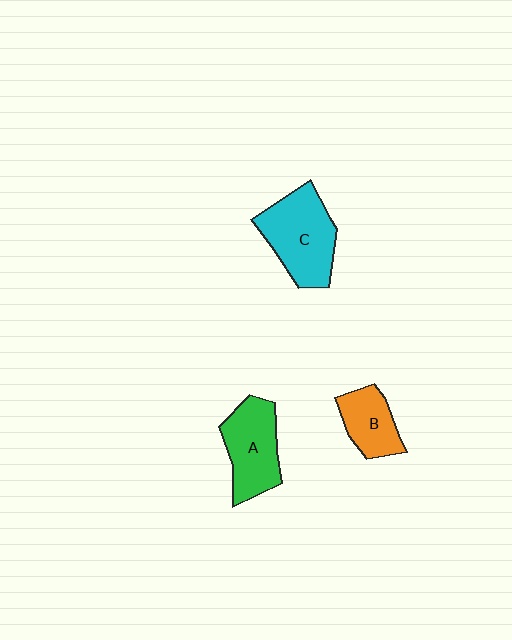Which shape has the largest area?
Shape C (cyan).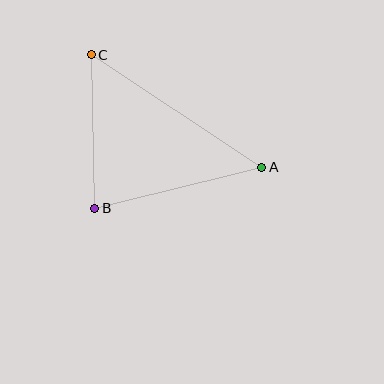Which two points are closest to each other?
Points B and C are closest to each other.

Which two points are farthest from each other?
Points A and C are farthest from each other.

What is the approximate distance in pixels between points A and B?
The distance between A and B is approximately 172 pixels.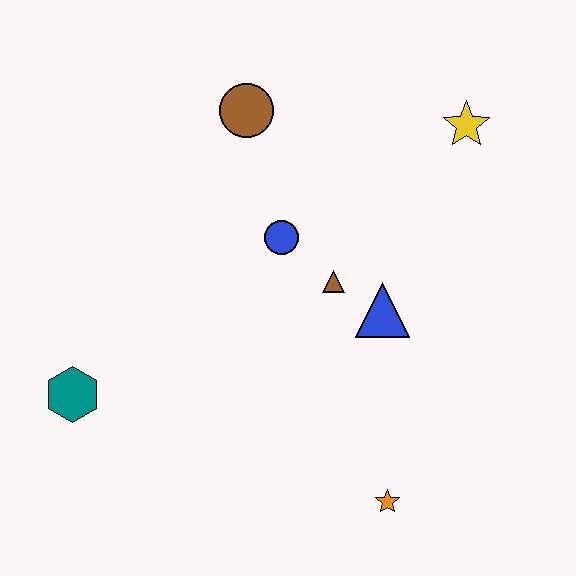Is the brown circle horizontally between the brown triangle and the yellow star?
No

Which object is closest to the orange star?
The blue triangle is closest to the orange star.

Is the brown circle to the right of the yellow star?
No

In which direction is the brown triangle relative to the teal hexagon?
The brown triangle is to the right of the teal hexagon.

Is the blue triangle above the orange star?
Yes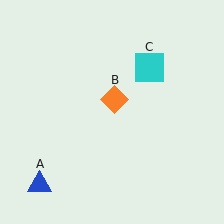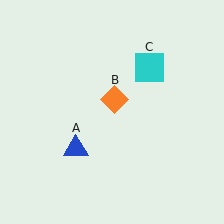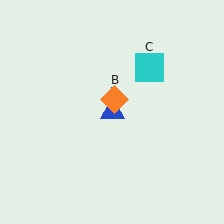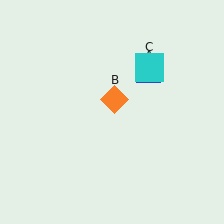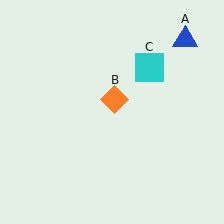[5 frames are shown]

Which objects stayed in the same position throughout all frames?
Orange diamond (object B) and cyan square (object C) remained stationary.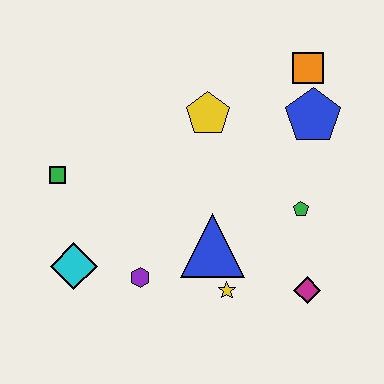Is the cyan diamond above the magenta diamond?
Yes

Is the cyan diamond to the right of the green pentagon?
No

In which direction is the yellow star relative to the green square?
The yellow star is to the right of the green square.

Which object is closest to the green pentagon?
The magenta diamond is closest to the green pentagon.